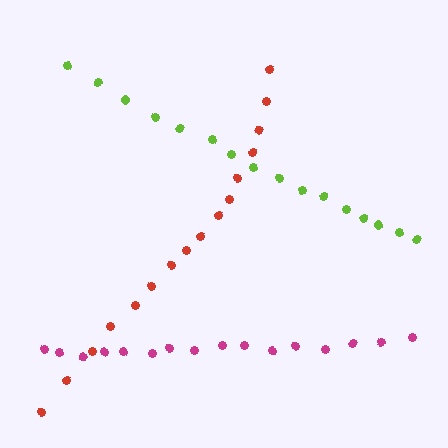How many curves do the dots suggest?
There are 3 distinct paths.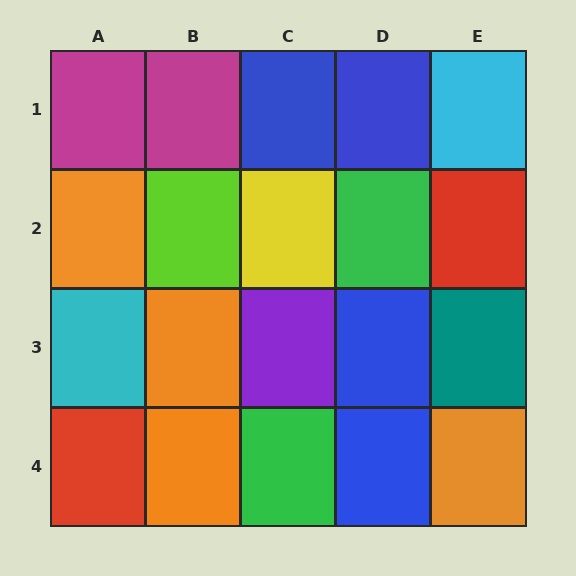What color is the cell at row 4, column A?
Red.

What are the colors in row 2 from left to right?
Orange, lime, yellow, green, red.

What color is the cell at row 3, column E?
Teal.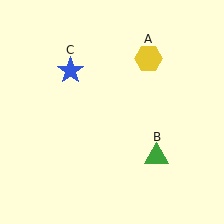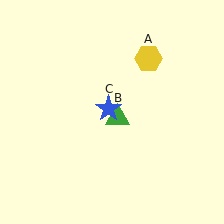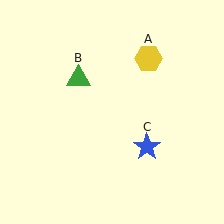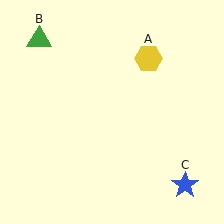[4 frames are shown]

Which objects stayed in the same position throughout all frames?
Yellow hexagon (object A) remained stationary.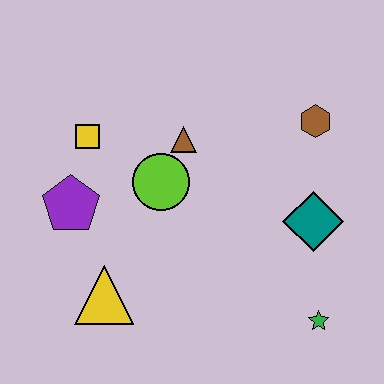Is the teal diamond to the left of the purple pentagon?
No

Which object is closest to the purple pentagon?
The yellow square is closest to the purple pentagon.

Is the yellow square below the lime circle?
No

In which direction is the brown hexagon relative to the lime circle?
The brown hexagon is to the right of the lime circle.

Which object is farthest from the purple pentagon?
The green star is farthest from the purple pentagon.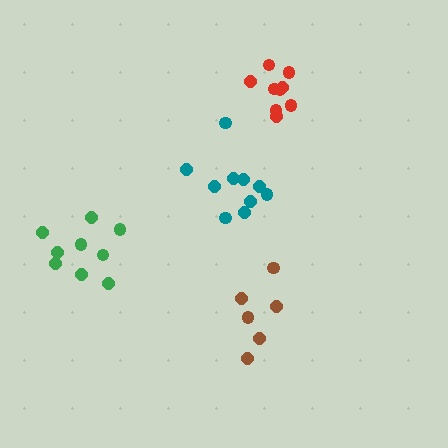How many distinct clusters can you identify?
There are 4 distinct clusters.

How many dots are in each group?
Group 1: 6 dots, Group 2: 9 dots, Group 3: 10 dots, Group 4: 9 dots (34 total).